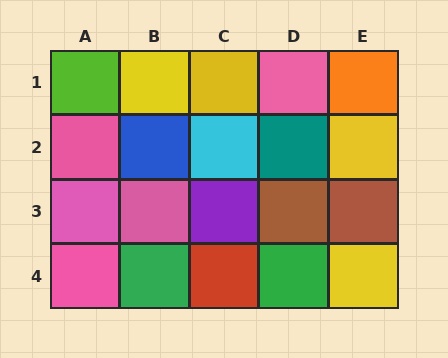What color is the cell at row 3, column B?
Pink.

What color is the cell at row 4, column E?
Yellow.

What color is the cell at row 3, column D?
Brown.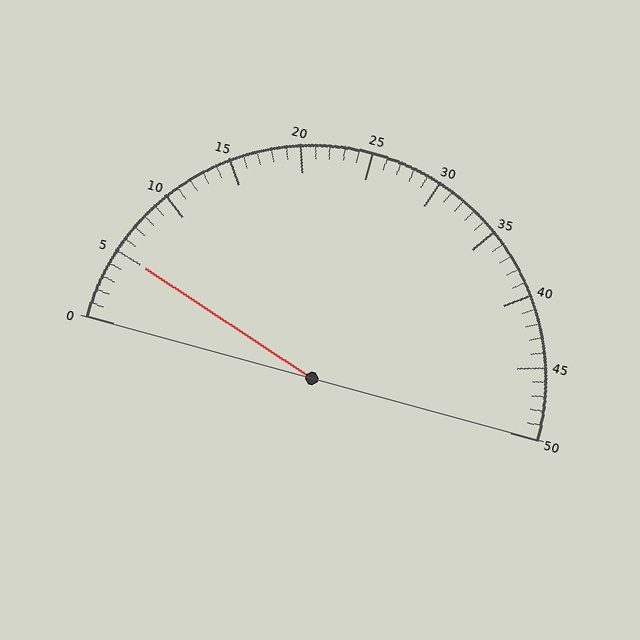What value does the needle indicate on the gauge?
The needle indicates approximately 5.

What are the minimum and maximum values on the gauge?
The gauge ranges from 0 to 50.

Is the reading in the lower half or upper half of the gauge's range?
The reading is in the lower half of the range (0 to 50).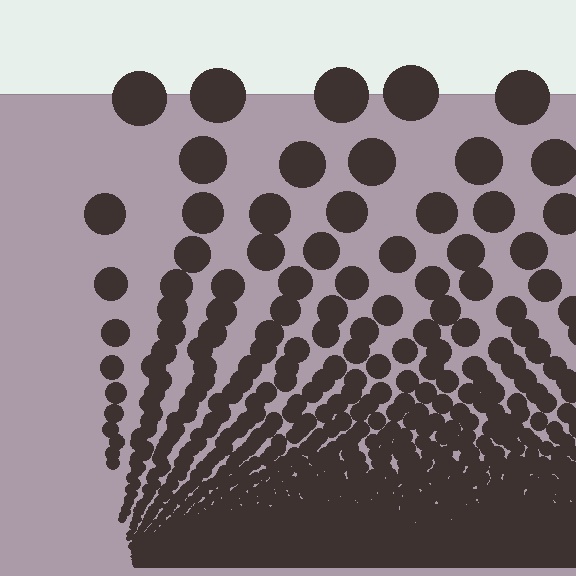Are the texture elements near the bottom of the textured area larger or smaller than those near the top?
Smaller. The gradient is inverted — elements near the bottom are smaller and denser.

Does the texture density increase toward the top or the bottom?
Density increases toward the bottom.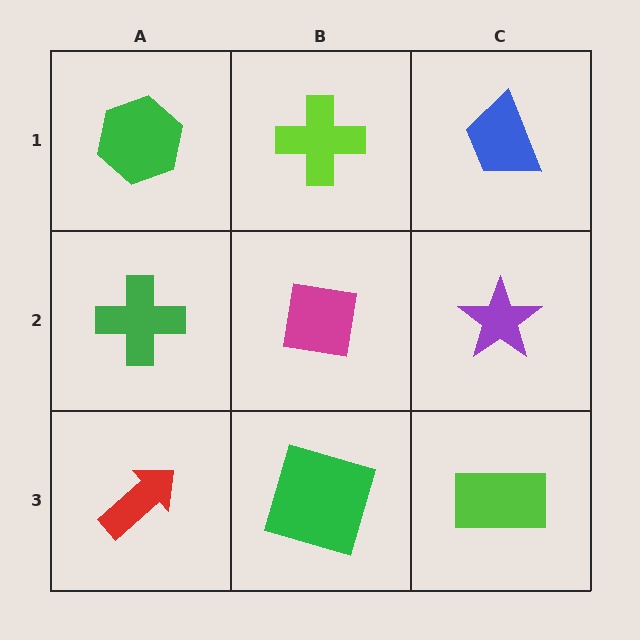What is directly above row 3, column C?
A purple star.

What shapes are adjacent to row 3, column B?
A magenta square (row 2, column B), a red arrow (row 3, column A), a lime rectangle (row 3, column C).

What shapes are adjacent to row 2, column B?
A lime cross (row 1, column B), a green square (row 3, column B), a green cross (row 2, column A), a purple star (row 2, column C).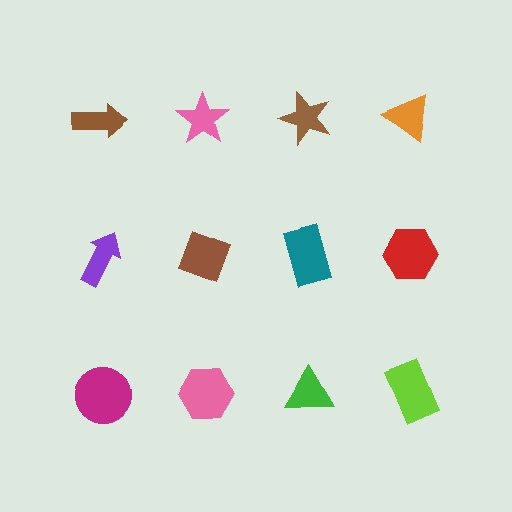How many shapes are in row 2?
4 shapes.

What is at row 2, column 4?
A red hexagon.